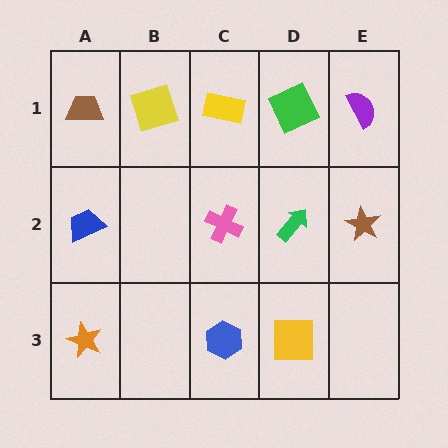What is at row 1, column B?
A yellow square.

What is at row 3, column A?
An orange star.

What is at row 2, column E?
A brown star.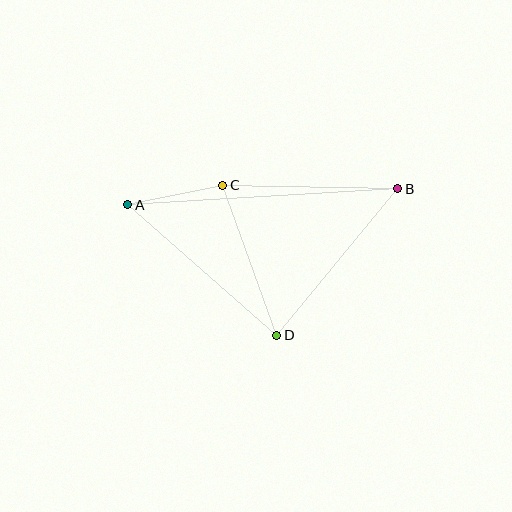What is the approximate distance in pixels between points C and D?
The distance between C and D is approximately 160 pixels.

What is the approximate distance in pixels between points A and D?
The distance between A and D is approximately 198 pixels.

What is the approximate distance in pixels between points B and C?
The distance between B and C is approximately 175 pixels.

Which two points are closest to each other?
Points A and C are closest to each other.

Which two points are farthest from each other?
Points A and B are farthest from each other.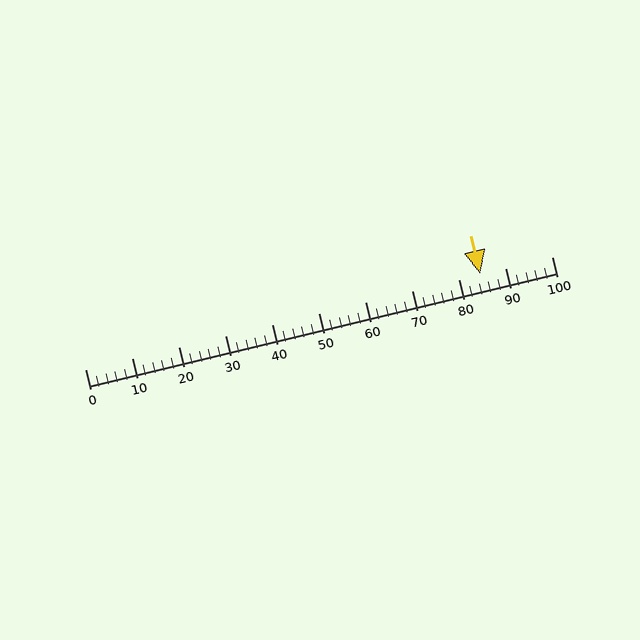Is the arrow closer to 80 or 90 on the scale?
The arrow is closer to 80.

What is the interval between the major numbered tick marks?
The major tick marks are spaced 10 units apart.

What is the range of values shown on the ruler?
The ruler shows values from 0 to 100.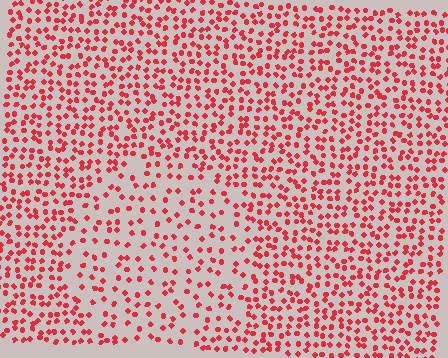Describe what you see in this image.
The image contains small red elements arranged at two different densities. A circle-shaped region is visible where the elements are less densely packed than the surrounding area.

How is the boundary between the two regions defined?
The boundary is defined by a change in element density (approximately 1.8x ratio). All elements are the same color, size, and shape.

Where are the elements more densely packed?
The elements are more densely packed outside the circle boundary.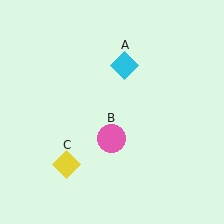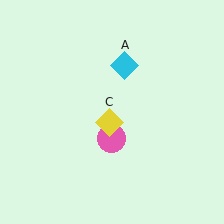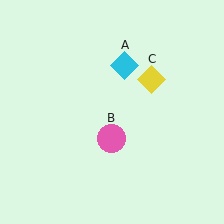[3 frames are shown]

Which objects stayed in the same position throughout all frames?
Cyan diamond (object A) and pink circle (object B) remained stationary.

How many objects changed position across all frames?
1 object changed position: yellow diamond (object C).